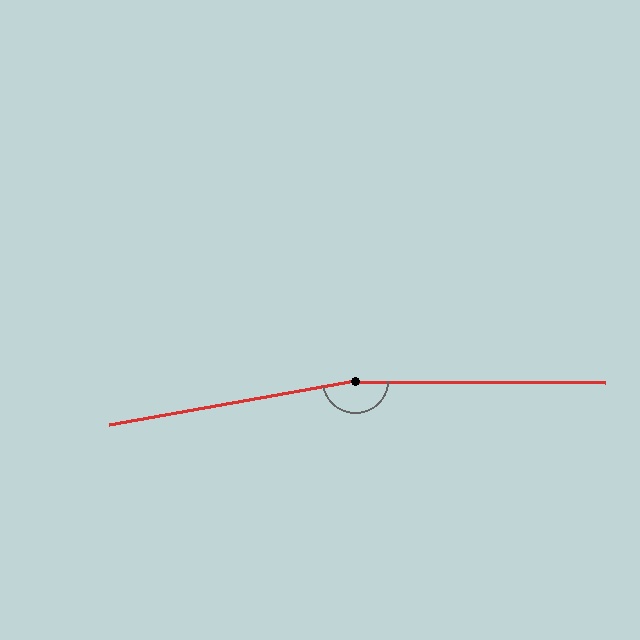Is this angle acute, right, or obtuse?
It is obtuse.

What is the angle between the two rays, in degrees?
Approximately 169 degrees.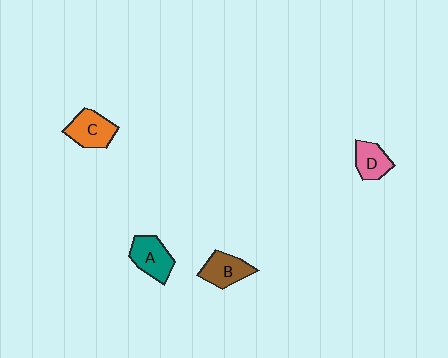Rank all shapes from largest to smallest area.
From largest to smallest: A (teal), C (orange), B (brown), D (pink).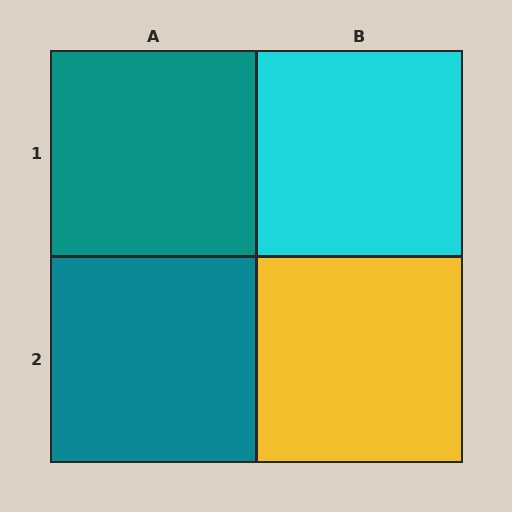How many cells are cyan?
1 cell is cyan.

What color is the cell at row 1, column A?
Teal.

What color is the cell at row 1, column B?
Cyan.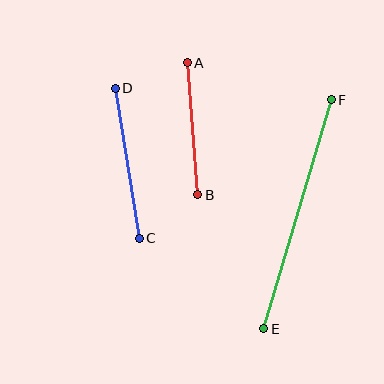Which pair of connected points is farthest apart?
Points E and F are farthest apart.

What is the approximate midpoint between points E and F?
The midpoint is at approximately (298, 214) pixels.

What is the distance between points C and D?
The distance is approximately 152 pixels.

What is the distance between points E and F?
The distance is approximately 239 pixels.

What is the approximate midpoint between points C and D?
The midpoint is at approximately (127, 163) pixels.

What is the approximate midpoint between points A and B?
The midpoint is at approximately (192, 129) pixels.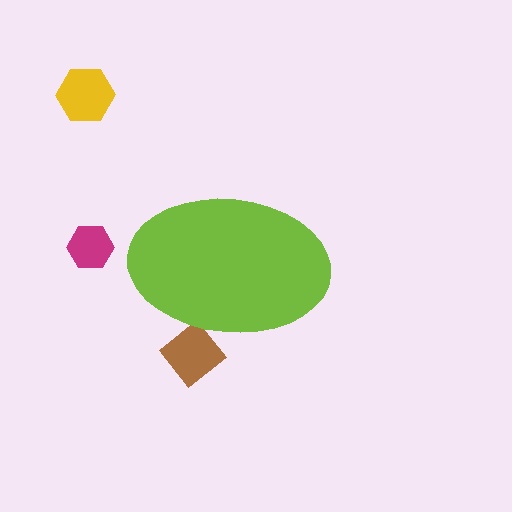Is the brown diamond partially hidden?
Yes, the brown diamond is partially hidden behind the lime ellipse.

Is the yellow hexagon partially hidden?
No, the yellow hexagon is fully visible.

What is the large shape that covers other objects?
A lime ellipse.